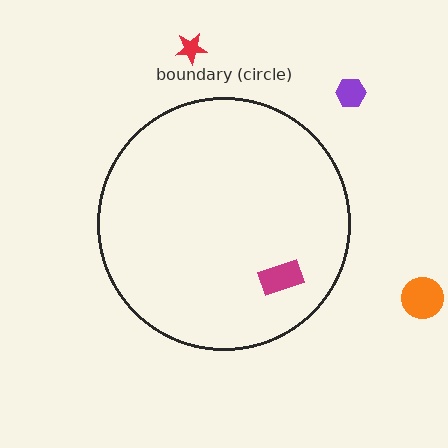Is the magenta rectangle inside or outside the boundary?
Inside.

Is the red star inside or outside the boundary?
Outside.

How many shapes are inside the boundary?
1 inside, 3 outside.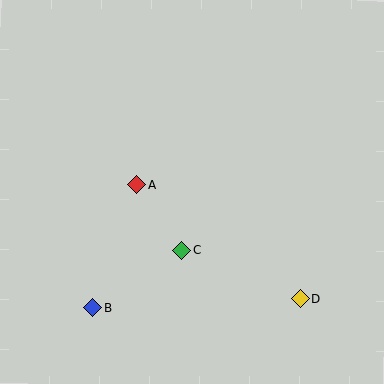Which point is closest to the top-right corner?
Point A is closest to the top-right corner.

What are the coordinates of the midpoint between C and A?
The midpoint between C and A is at (159, 218).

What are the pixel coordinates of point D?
Point D is at (300, 299).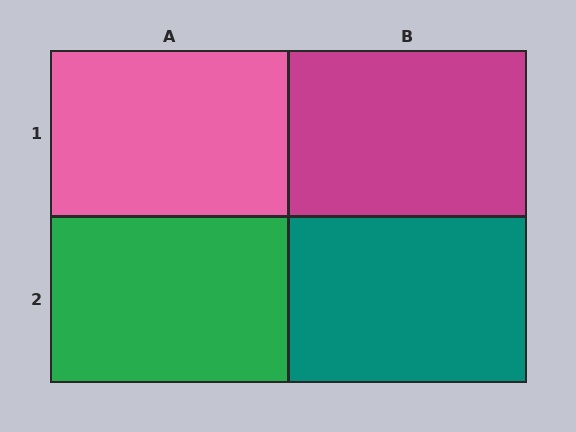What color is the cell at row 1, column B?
Magenta.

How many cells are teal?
1 cell is teal.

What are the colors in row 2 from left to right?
Green, teal.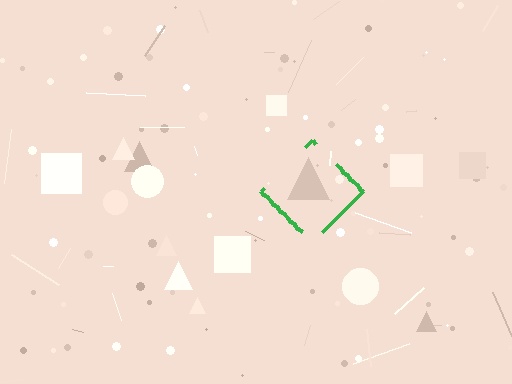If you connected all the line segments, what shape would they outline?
They would outline a diamond.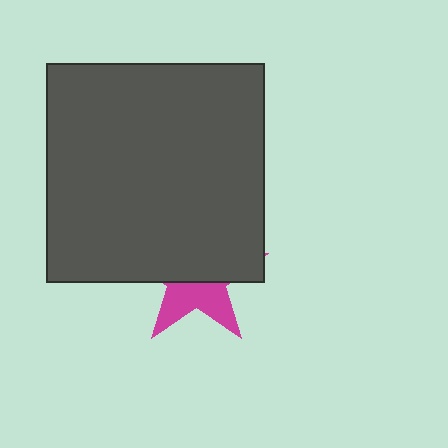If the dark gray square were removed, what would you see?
You would see the complete magenta star.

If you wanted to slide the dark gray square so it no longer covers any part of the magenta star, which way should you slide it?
Slide it up — that is the most direct way to separate the two shapes.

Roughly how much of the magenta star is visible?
A small part of it is visible (roughly 39%).